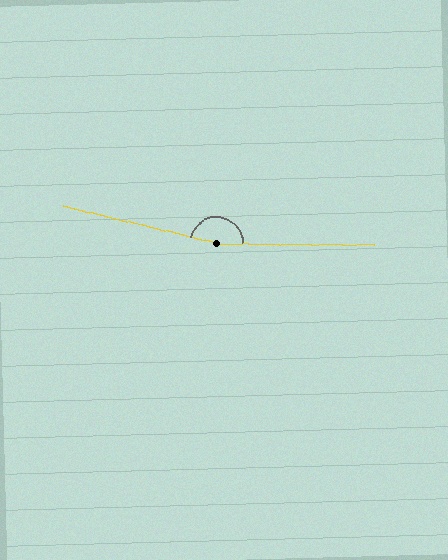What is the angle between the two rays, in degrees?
Approximately 167 degrees.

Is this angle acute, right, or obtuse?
It is obtuse.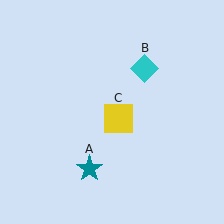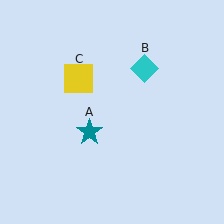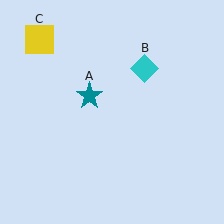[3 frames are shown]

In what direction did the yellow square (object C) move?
The yellow square (object C) moved up and to the left.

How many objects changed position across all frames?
2 objects changed position: teal star (object A), yellow square (object C).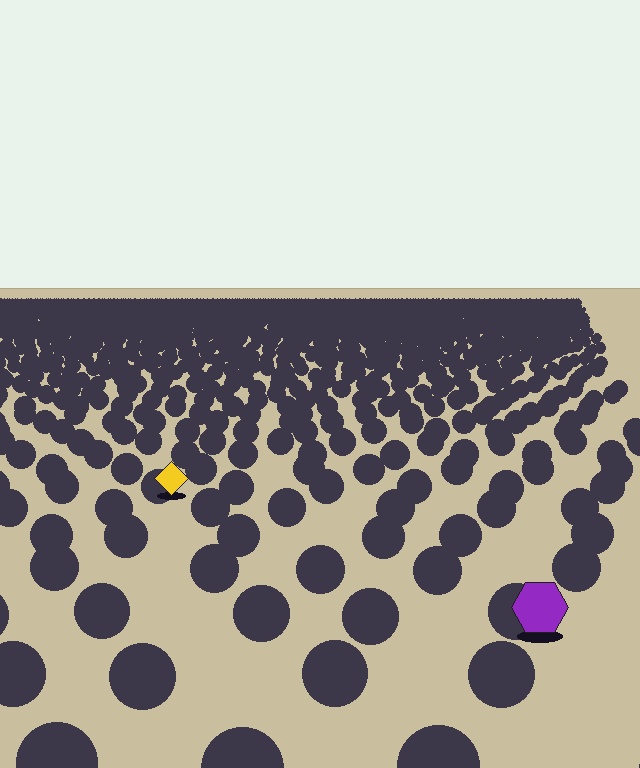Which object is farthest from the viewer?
The yellow diamond is farthest from the viewer. It appears smaller and the ground texture around it is denser.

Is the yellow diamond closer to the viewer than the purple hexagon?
No. The purple hexagon is closer — you can tell from the texture gradient: the ground texture is coarser near it.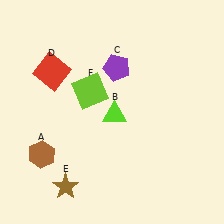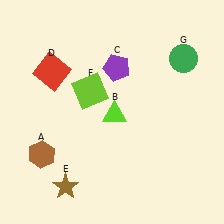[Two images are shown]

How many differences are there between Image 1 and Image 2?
There is 1 difference between the two images.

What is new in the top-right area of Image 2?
A green circle (G) was added in the top-right area of Image 2.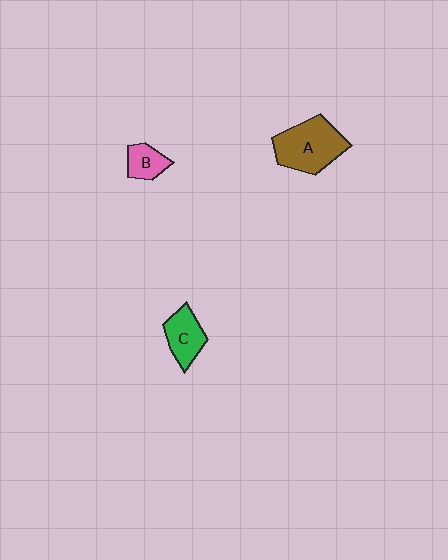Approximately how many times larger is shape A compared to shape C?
Approximately 1.7 times.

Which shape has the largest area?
Shape A (brown).